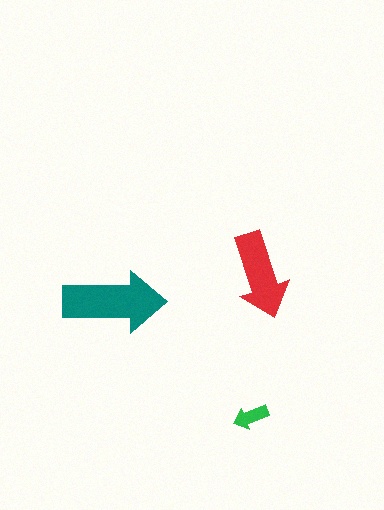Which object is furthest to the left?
The teal arrow is leftmost.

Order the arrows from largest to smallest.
the teal one, the red one, the green one.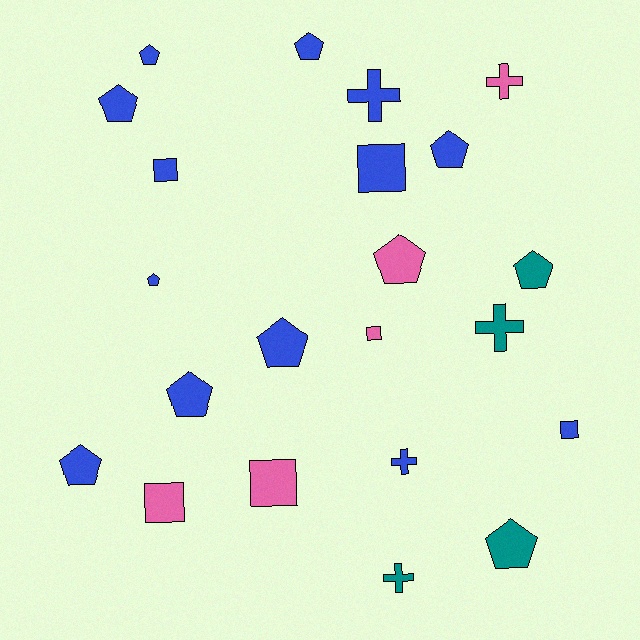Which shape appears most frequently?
Pentagon, with 11 objects.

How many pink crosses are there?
There is 1 pink cross.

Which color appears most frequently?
Blue, with 13 objects.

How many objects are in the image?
There are 22 objects.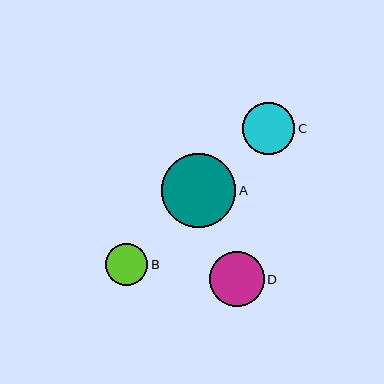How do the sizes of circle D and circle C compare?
Circle D and circle C are approximately the same size.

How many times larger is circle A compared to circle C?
Circle A is approximately 1.4 times the size of circle C.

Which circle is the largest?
Circle A is the largest with a size of approximately 75 pixels.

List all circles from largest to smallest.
From largest to smallest: A, D, C, B.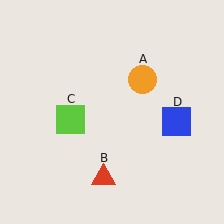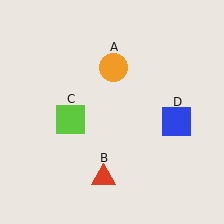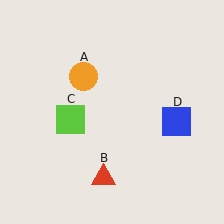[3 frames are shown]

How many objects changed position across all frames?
1 object changed position: orange circle (object A).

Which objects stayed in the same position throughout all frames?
Red triangle (object B) and lime square (object C) and blue square (object D) remained stationary.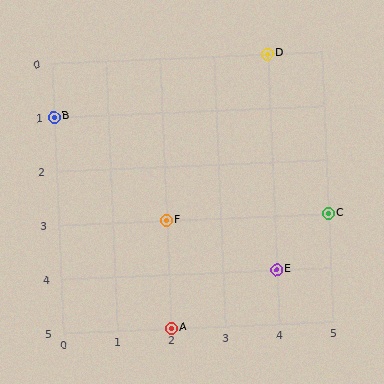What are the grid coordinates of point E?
Point E is at grid coordinates (4, 4).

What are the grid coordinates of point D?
Point D is at grid coordinates (4, 0).